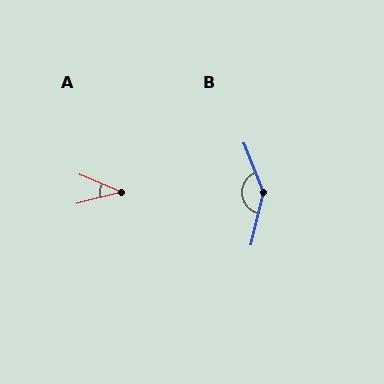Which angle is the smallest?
A, at approximately 37 degrees.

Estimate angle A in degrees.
Approximately 37 degrees.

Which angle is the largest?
B, at approximately 144 degrees.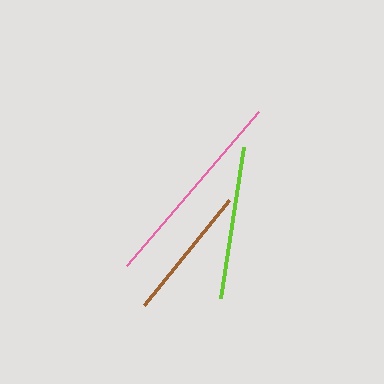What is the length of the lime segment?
The lime segment is approximately 153 pixels long.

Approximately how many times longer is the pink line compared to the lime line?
The pink line is approximately 1.3 times the length of the lime line.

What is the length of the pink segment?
The pink segment is approximately 203 pixels long.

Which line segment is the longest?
The pink line is the longest at approximately 203 pixels.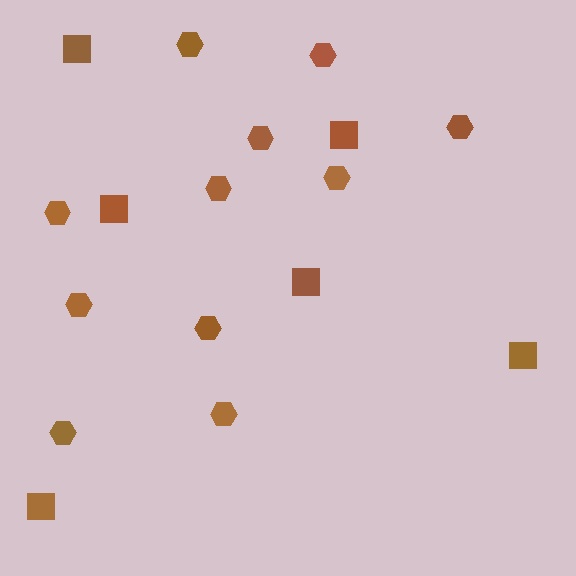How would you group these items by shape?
There are 2 groups: one group of squares (6) and one group of hexagons (11).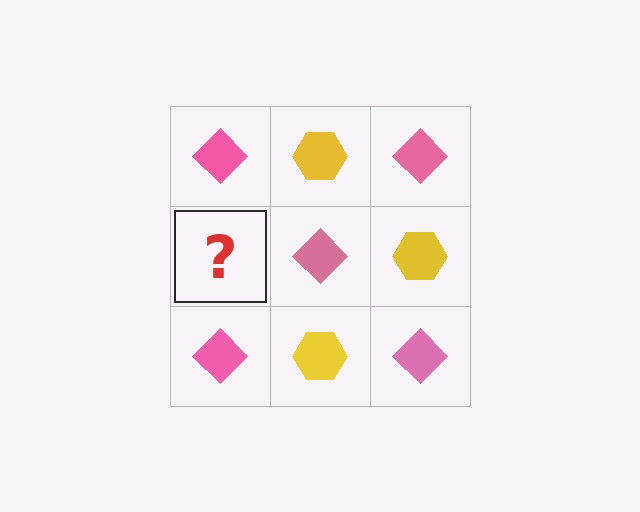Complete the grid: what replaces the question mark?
The question mark should be replaced with a yellow hexagon.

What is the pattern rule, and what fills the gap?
The rule is that it alternates pink diamond and yellow hexagon in a checkerboard pattern. The gap should be filled with a yellow hexagon.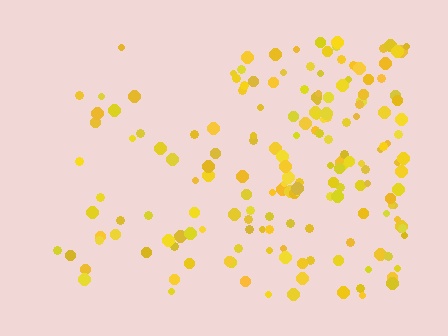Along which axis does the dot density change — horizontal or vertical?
Horizontal.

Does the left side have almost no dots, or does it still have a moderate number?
Still a moderate number, just noticeably fewer than the right.